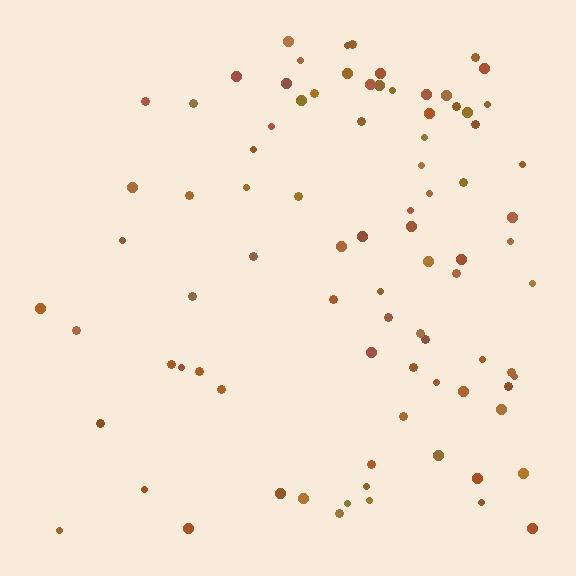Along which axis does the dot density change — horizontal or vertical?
Horizontal.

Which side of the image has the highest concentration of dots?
The right.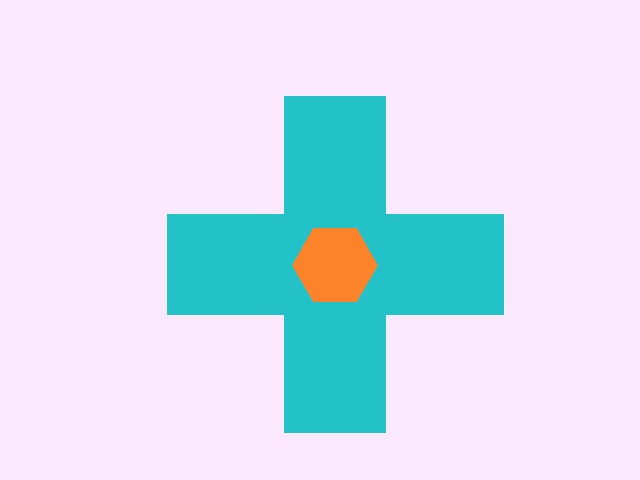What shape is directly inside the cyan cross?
The orange hexagon.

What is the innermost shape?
The orange hexagon.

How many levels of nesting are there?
2.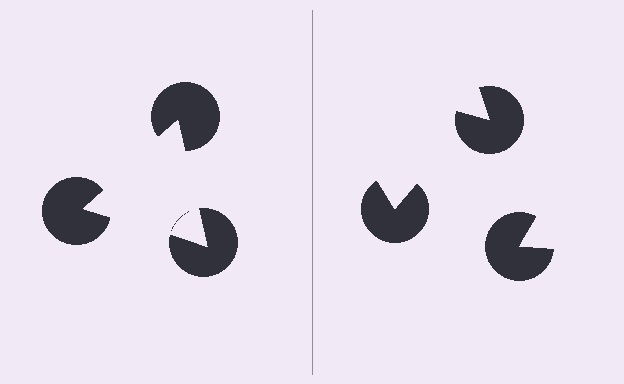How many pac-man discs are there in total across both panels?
6 — 3 on each side.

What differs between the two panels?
The pac-man discs are positioned identically on both sides; only the wedge orientations differ. On the left they align to a triangle; on the right they are misaligned.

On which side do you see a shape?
An illusory triangle appears on the left side. On the right side the wedge cuts are rotated, so no coherent shape forms.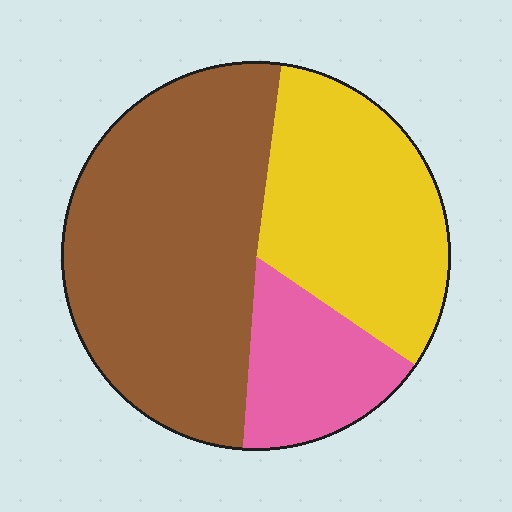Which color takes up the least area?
Pink, at roughly 15%.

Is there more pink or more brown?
Brown.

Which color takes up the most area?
Brown, at roughly 50%.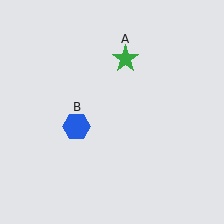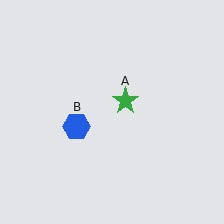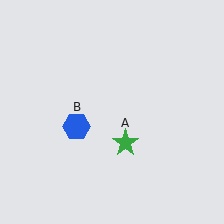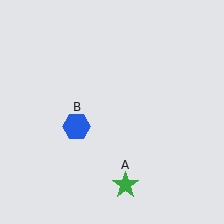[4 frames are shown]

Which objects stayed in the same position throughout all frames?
Blue hexagon (object B) remained stationary.